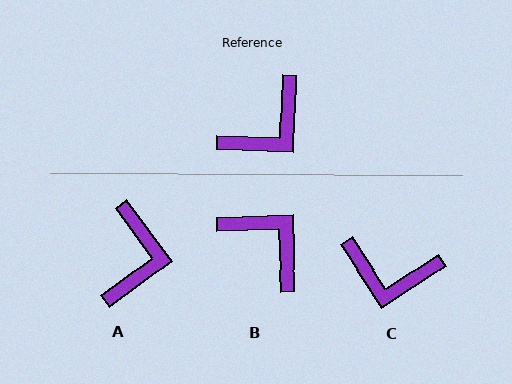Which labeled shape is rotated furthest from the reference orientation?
B, about 94 degrees away.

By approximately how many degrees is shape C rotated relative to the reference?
Approximately 55 degrees clockwise.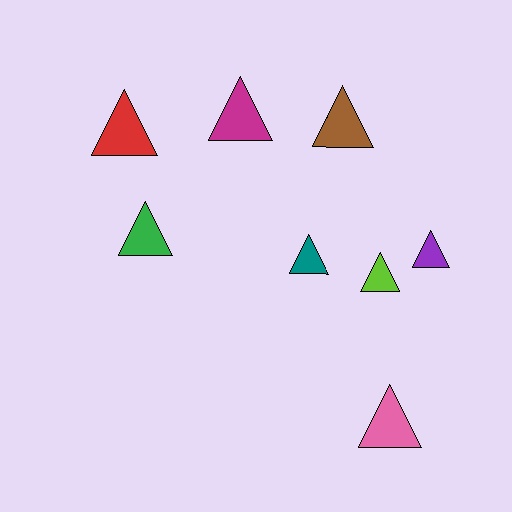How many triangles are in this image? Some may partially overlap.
There are 8 triangles.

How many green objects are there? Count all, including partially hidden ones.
There is 1 green object.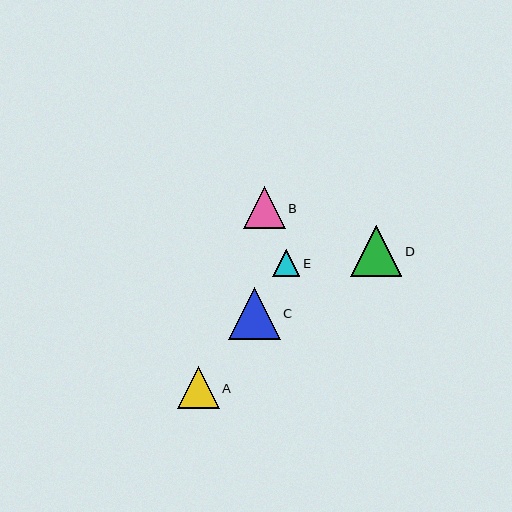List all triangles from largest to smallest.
From largest to smallest: C, D, B, A, E.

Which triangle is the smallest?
Triangle E is the smallest with a size of approximately 27 pixels.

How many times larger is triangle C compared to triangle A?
Triangle C is approximately 1.2 times the size of triangle A.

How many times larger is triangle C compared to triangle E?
Triangle C is approximately 1.9 times the size of triangle E.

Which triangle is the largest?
Triangle C is the largest with a size of approximately 52 pixels.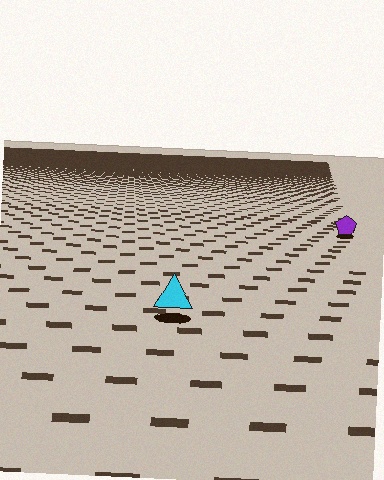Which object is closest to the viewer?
The cyan triangle is closest. The texture marks near it are larger and more spread out.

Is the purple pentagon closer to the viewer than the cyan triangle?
No. The cyan triangle is closer — you can tell from the texture gradient: the ground texture is coarser near it.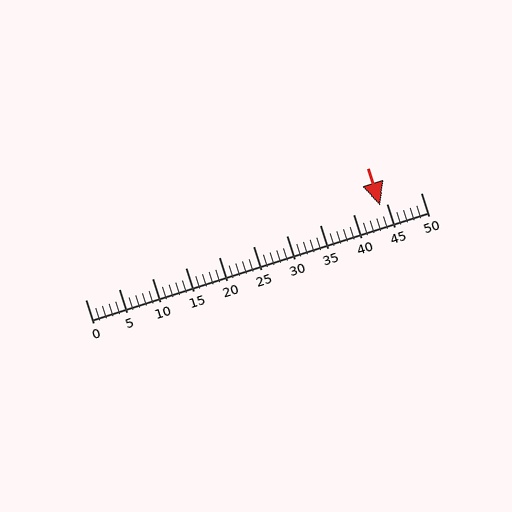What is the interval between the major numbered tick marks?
The major tick marks are spaced 5 units apart.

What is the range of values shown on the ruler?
The ruler shows values from 0 to 50.